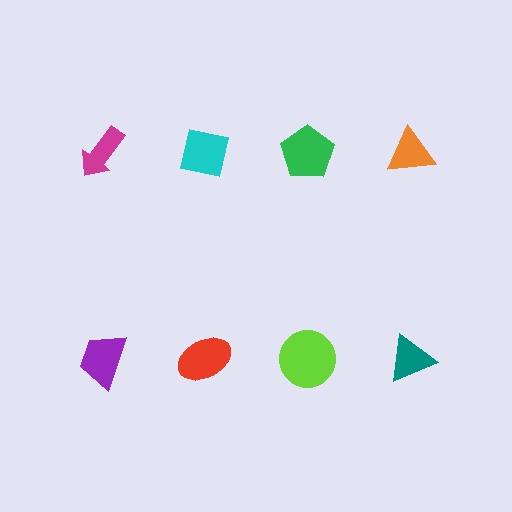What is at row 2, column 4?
A teal triangle.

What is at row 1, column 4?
An orange triangle.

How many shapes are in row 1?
4 shapes.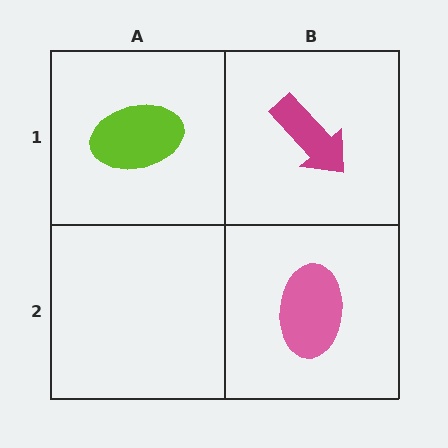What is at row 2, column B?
A pink ellipse.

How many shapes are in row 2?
1 shape.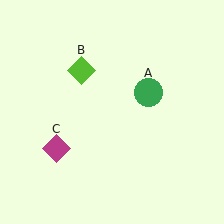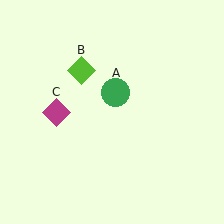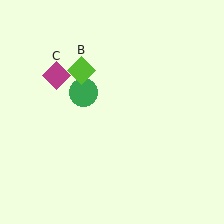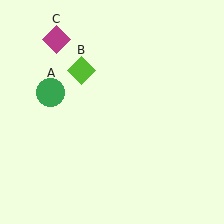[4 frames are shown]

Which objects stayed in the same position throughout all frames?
Lime diamond (object B) remained stationary.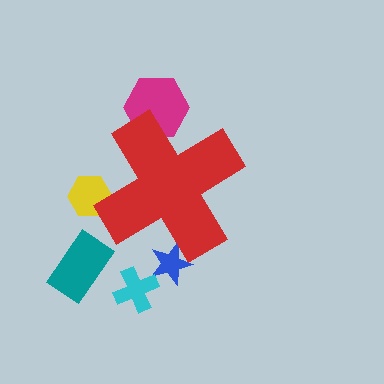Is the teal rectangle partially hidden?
No, the teal rectangle is fully visible.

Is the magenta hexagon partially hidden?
Yes, the magenta hexagon is partially hidden behind the red cross.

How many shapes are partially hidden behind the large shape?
3 shapes are partially hidden.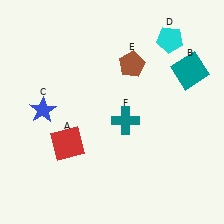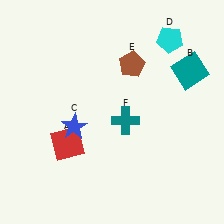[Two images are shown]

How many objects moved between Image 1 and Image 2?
1 object moved between the two images.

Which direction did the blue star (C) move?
The blue star (C) moved right.